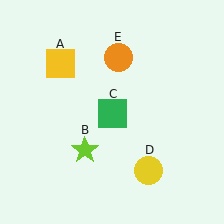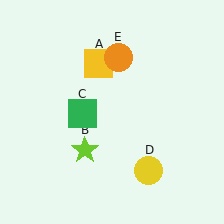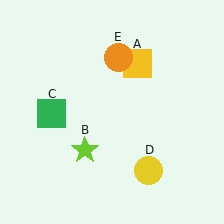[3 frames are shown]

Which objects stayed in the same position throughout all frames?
Lime star (object B) and yellow circle (object D) and orange circle (object E) remained stationary.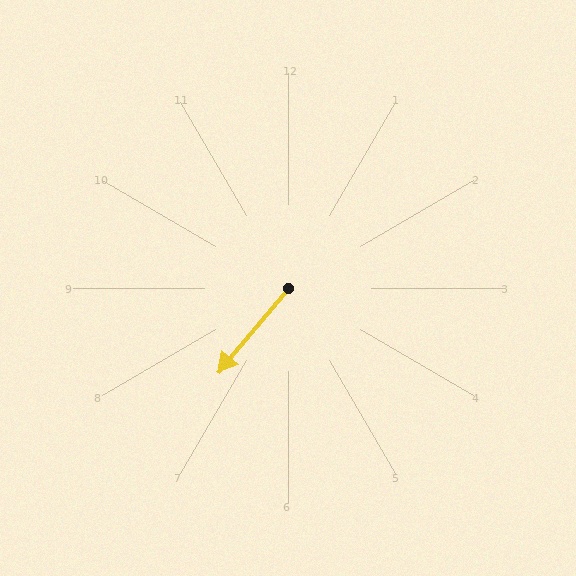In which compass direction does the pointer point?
Southwest.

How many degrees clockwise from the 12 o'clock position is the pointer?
Approximately 220 degrees.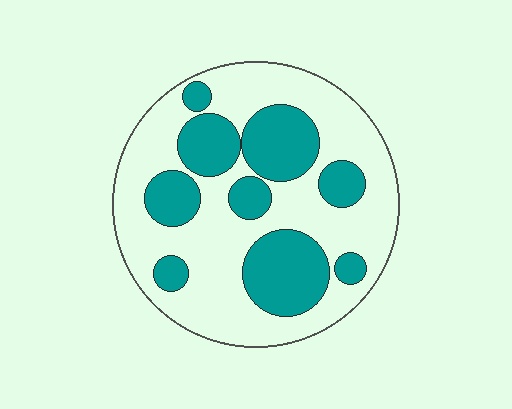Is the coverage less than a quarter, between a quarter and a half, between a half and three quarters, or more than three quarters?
Between a quarter and a half.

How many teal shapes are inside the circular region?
9.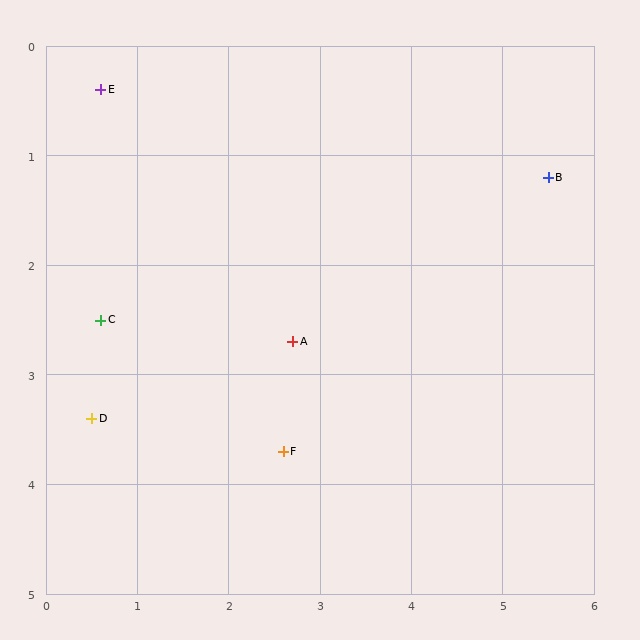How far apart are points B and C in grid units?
Points B and C are about 5.1 grid units apart.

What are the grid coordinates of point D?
Point D is at approximately (0.5, 3.4).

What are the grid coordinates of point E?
Point E is at approximately (0.6, 0.4).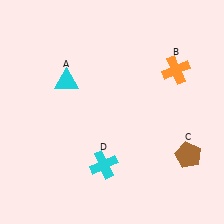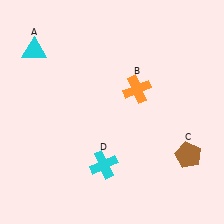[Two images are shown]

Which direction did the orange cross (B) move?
The orange cross (B) moved left.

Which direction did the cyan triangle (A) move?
The cyan triangle (A) moved left.